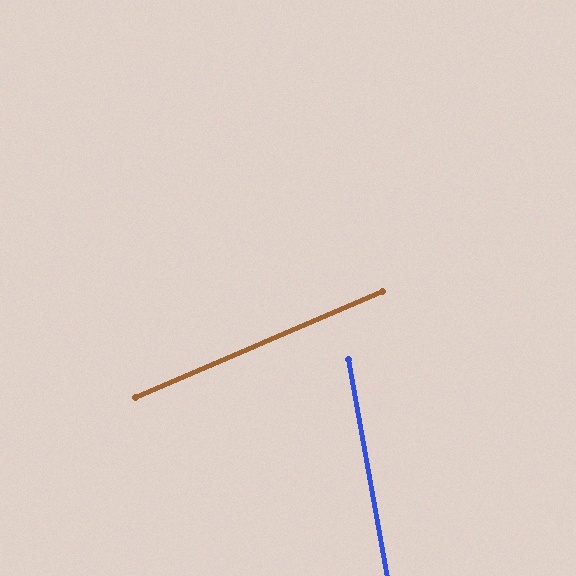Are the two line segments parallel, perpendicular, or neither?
Neither parallel nor perpendicular — they differ by about 77°.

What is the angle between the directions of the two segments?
Approximately 77 degrees.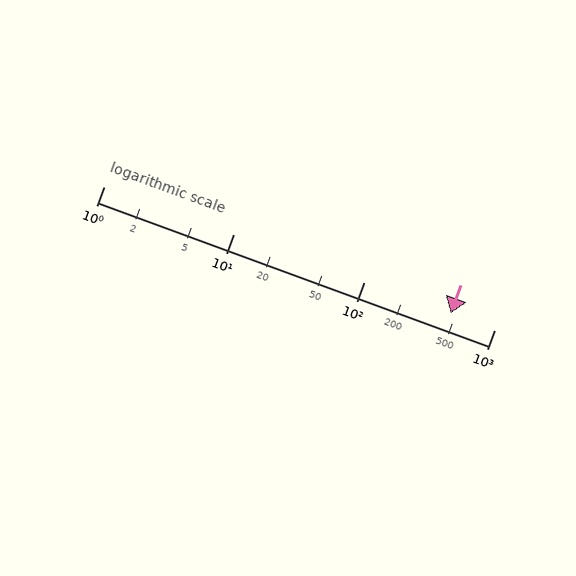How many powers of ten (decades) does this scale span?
The scale spans 3 decades, from 1 to 1000.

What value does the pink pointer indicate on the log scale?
The pointer indicates approximately 460.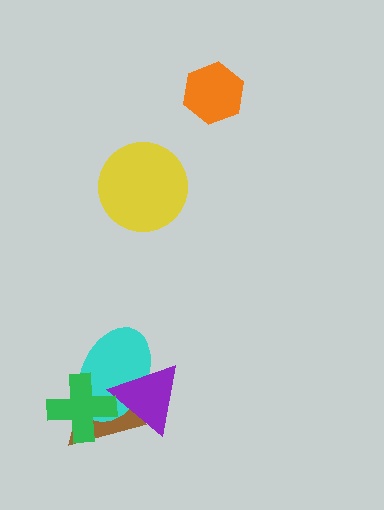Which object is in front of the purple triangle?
The green cross is in front of the purple triangle.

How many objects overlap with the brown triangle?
3 objects overlap with the brown triangle.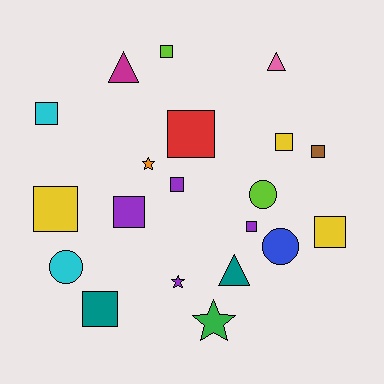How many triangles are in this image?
There are 3 triangles.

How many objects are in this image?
There are 20 objects.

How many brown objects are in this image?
There is 1 brown object.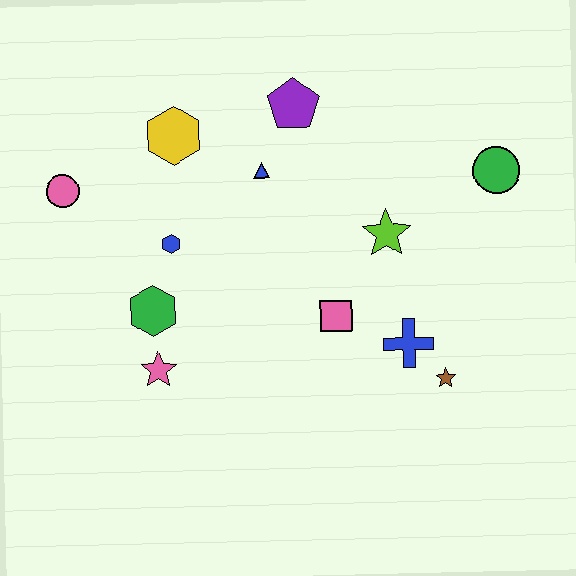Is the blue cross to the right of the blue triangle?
Yes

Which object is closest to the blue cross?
The brown star is closest to the blue cross.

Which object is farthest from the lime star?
The pink circle is farthest from the lime star.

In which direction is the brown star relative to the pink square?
The brown star is to the right of the pink square.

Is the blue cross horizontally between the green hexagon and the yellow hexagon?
No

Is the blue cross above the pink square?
No